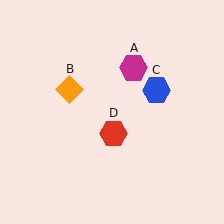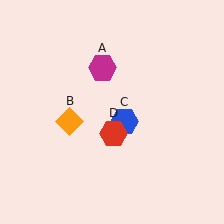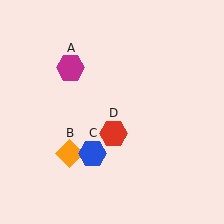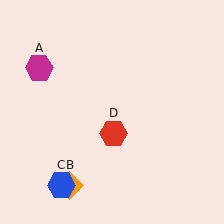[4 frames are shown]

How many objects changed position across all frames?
3 objects changed position: magenta hexagon (object A), orange diamond (object B), blue hexagon (object C).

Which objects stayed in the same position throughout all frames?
Red hexagon (object D) remained stationary.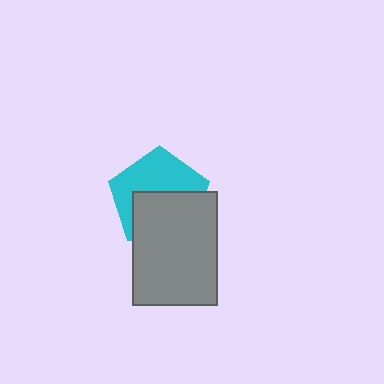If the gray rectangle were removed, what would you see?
You would see the complete cyan pentagon.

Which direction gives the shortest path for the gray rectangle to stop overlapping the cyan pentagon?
Moving down gives the shortest separation.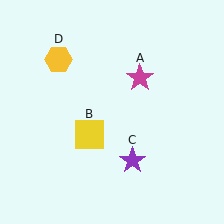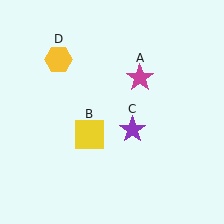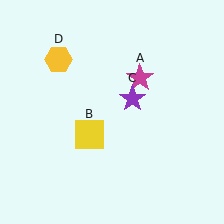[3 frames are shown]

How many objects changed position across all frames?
1 object changed position: purple star (object C).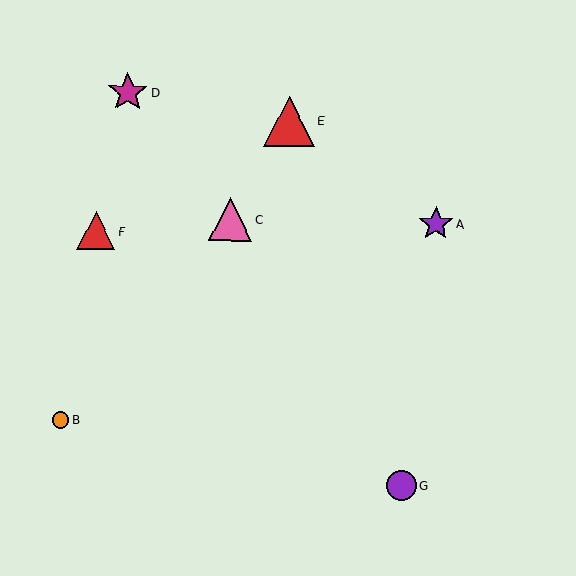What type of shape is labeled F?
Shape F is a red triangle.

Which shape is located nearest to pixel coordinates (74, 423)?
The orange circle (labeled B) at (61, 420) is nearest to that location.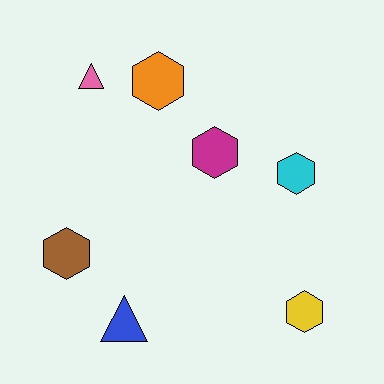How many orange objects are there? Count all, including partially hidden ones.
There is 1 orange object.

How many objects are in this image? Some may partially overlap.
There are 7 objects.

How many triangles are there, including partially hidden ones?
There are 2 triangles.